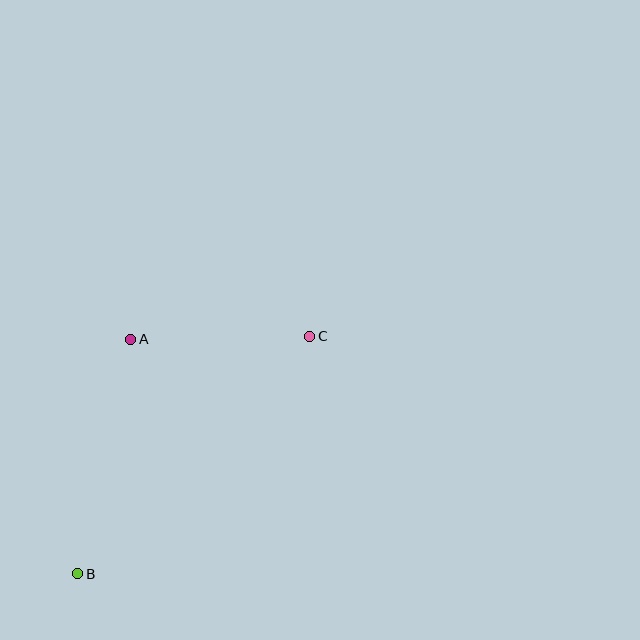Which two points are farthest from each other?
Points B and C are farthest from each other.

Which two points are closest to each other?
Points A and C are closest to each other.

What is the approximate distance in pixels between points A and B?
The distance between A and B is approximately 240 pixels.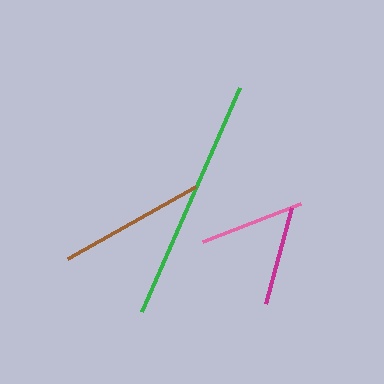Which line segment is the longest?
The green line is the longest at approximately 244 pixels.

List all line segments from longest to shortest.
From longest to shortest: green, brown, pink, magenta.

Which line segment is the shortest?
The magenta line is the shortest at approximately 99 pixels.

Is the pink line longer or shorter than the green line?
The green line is longer than the pink line.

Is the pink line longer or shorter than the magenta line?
The pink line is longer than the magenta line.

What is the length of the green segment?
The green segment is approximately 244 pixels long.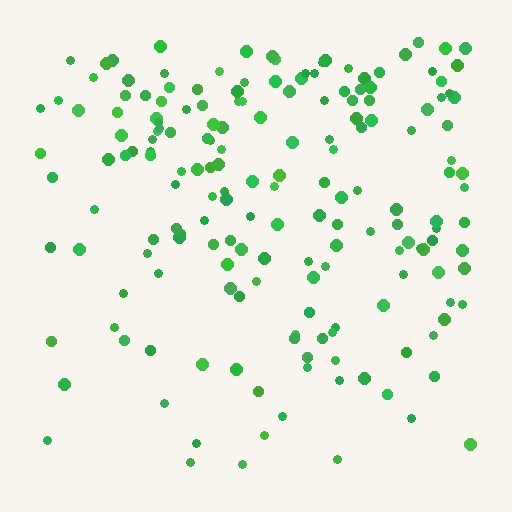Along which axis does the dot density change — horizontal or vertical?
Vertical.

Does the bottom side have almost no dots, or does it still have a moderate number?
Still a moderate number, just noticeably fewer than the top.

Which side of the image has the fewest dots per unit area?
The bottom.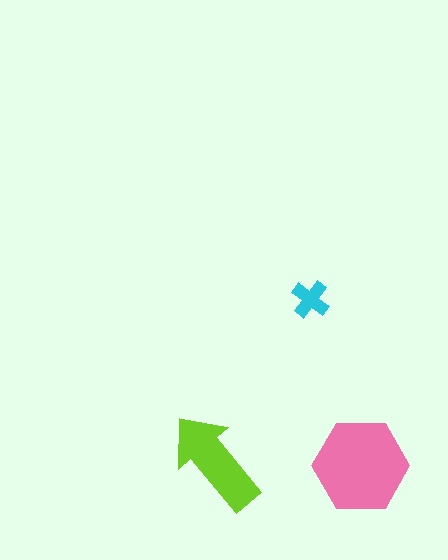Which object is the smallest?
The cyan cross.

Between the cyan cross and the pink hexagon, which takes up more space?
The pink hexagon.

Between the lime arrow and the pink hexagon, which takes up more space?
The pink hexagon.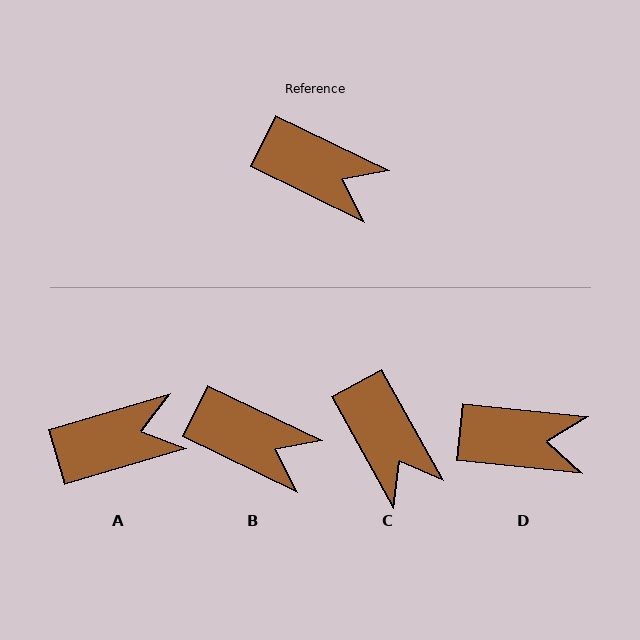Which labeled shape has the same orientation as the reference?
B.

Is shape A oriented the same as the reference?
No, it is off by about 42 degrees.